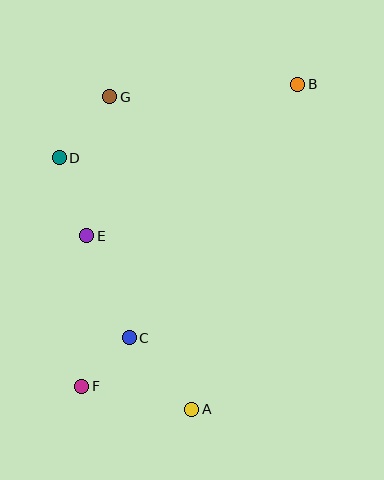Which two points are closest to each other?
Points C and F are closest to each other.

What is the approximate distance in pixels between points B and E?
The distance between B and E is approximately 259 pixels.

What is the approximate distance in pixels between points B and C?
The distance between B and C is approximately 304 pixels.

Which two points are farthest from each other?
Points B and F are farthest from each other.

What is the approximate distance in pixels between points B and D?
The distance between B and D is approximately 249 pixels.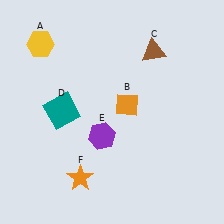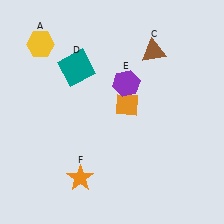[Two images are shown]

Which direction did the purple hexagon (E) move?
The purple hexagon (E) moved up.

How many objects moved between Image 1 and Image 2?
2 objects moved between the two images.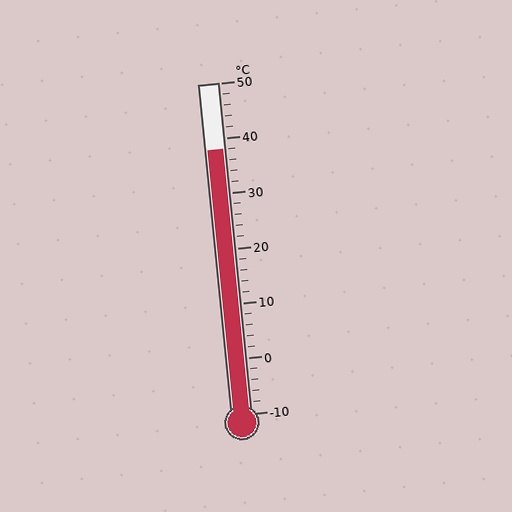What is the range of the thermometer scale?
The thermometer scale ranges from -10°C to 50°C.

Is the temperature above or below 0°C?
The temperature is above 0°C.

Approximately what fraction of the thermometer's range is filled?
The thermometer is filled to approximately 80% of its range.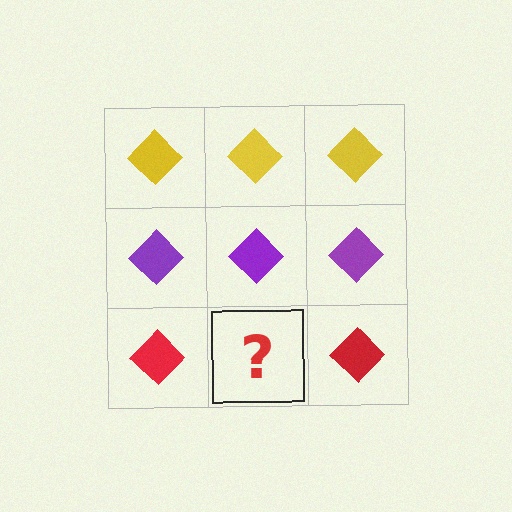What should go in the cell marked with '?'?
The missing cell should contain a red diamond.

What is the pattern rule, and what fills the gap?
The rule is that each row has a consistent color. The gap should be filled with a red diamond.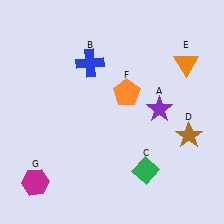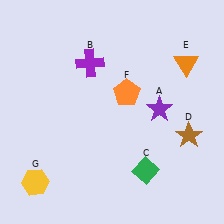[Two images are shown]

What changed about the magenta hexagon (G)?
In Image 1, G is magenta. In Image 2, it changed to yellow.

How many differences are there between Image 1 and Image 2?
There are 2 differences between the two images.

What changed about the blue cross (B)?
In Image 1, B is blue. In Image 2, it changed to purple.